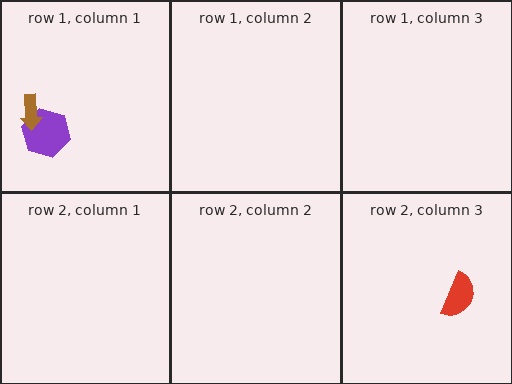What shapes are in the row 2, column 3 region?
The red semicircle.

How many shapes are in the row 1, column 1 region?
2.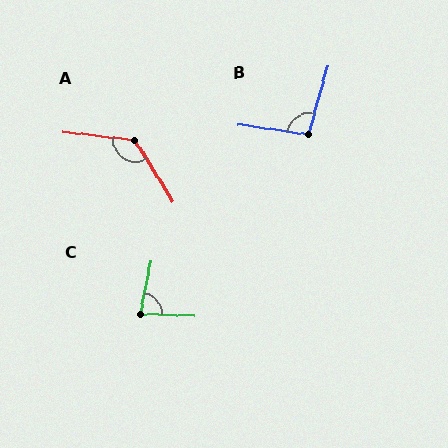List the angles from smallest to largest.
C (80°), B (97°), A (128°).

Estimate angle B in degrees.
Approximately 97 degrees.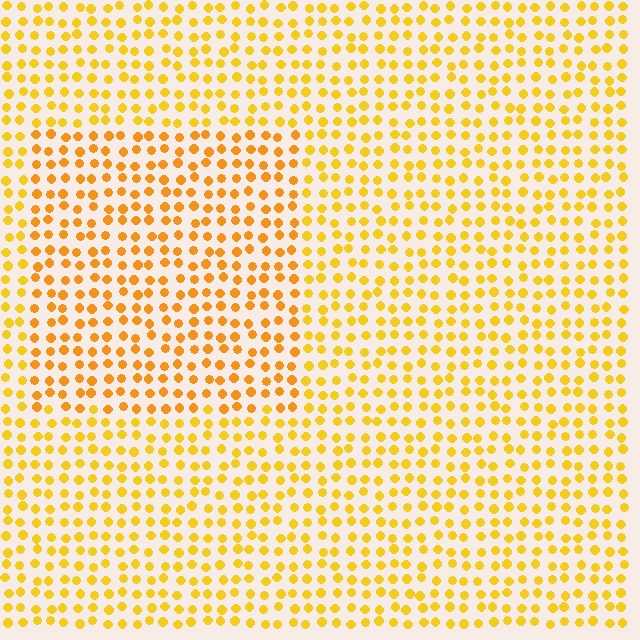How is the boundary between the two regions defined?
The boundary is defined purely by a slight shift in hue (about 16 degrees). Spacing, size, and orientation are identical on both sides.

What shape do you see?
I see a rectangle.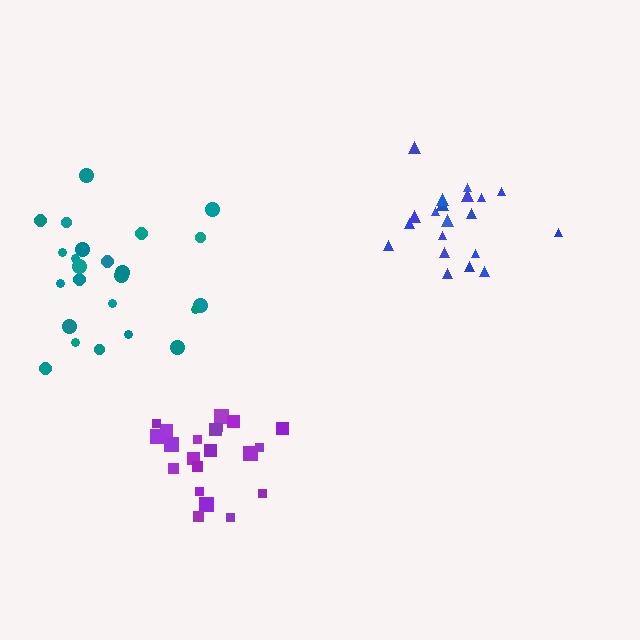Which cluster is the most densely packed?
Purple.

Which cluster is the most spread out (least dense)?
Teal.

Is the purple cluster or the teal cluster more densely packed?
Purple.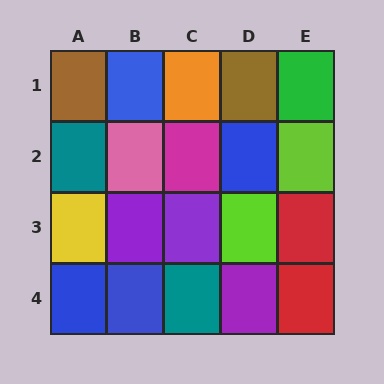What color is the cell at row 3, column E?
Red.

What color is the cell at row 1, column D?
Brown.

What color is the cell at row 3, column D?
Lime.